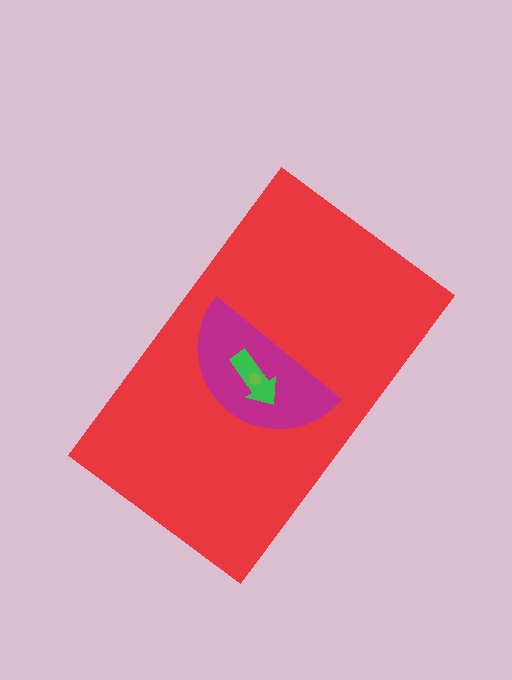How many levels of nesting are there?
4.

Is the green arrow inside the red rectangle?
Yes.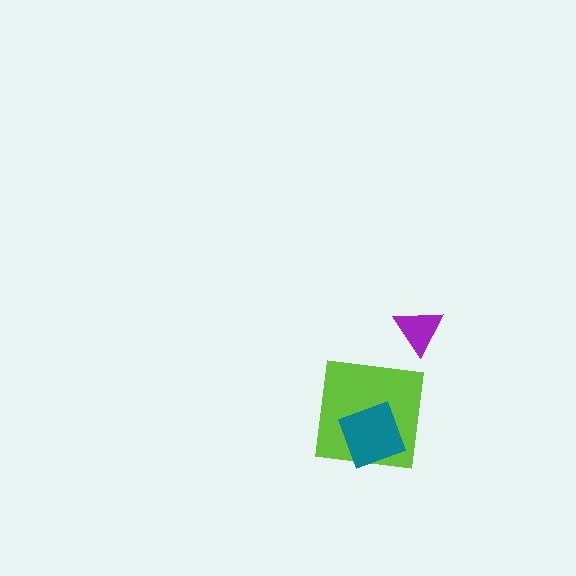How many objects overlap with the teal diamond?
1 object overlaps with the teal diamond.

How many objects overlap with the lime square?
1 object overlaps with the lime square.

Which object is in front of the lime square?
The teal diamond is in front of the lime square.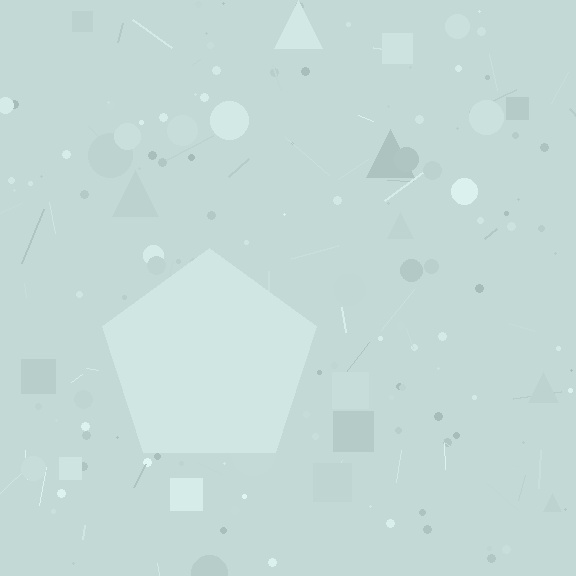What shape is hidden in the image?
A pentagon is hidden in the image.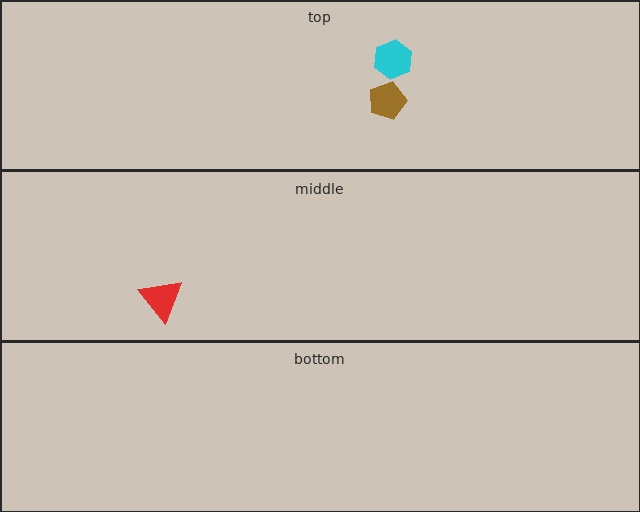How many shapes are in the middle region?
1.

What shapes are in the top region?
The cyan hexagon, the brown pentagon.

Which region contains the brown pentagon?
The top region.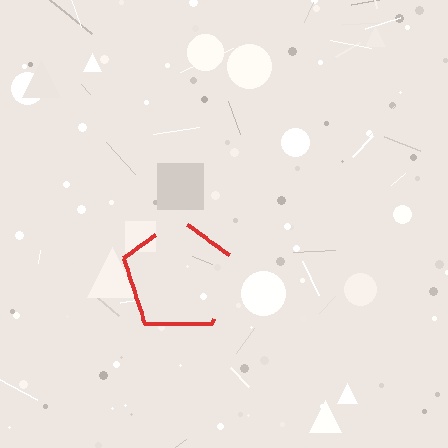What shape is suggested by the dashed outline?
The dashed outline suggests a pentagon.